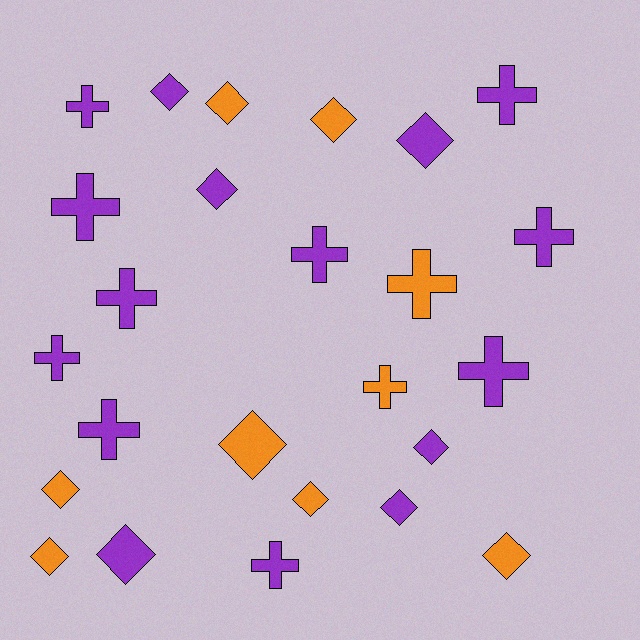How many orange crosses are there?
There are 2 orange crosses.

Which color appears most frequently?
Purple, with 16 objects.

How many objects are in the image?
There are 25 objects.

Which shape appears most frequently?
Diamond, with 13 objects.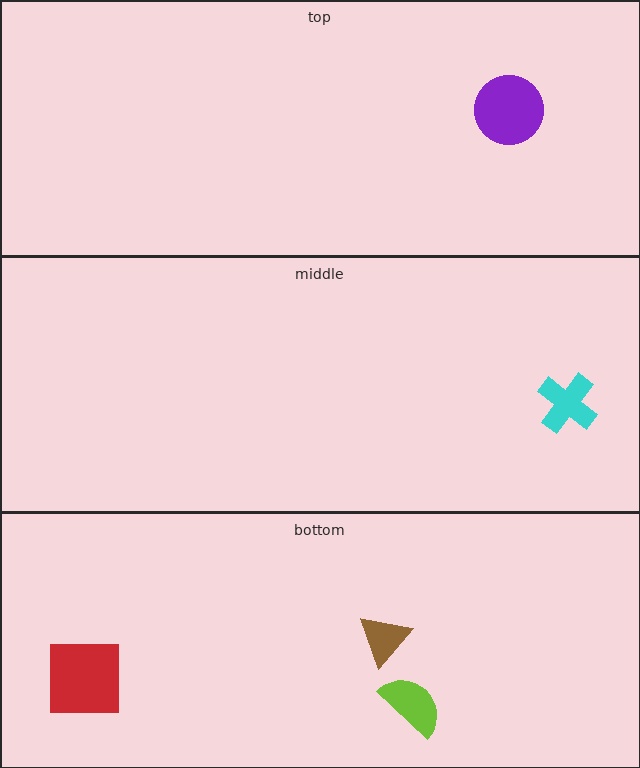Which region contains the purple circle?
The top region.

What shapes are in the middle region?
The cyan cross.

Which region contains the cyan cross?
The middle region.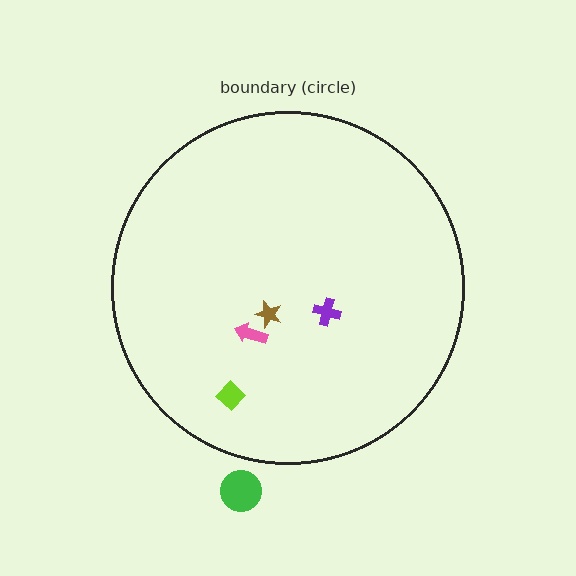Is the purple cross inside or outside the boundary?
Inside.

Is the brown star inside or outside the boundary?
Inside.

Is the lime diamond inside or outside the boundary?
Inside.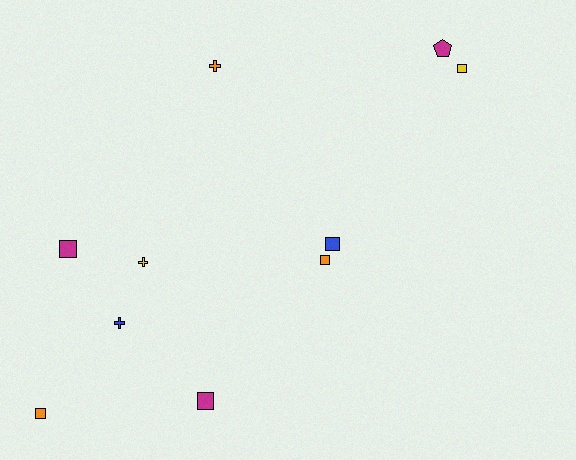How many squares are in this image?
There are 6 squares.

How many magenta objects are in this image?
There are 3 magenta objects.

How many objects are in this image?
There are 10 objects.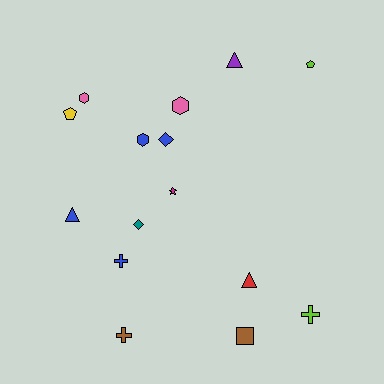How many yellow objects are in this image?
There is 1 yellow object.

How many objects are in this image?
There are 15 objects.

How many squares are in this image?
There is 1 square.